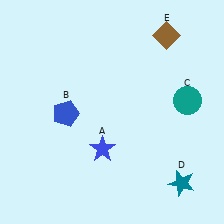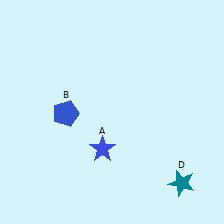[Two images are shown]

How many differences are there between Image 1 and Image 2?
There are 2 differences between the two images.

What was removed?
The teal circle (C), the brown diamond (E) were removed in Image 2.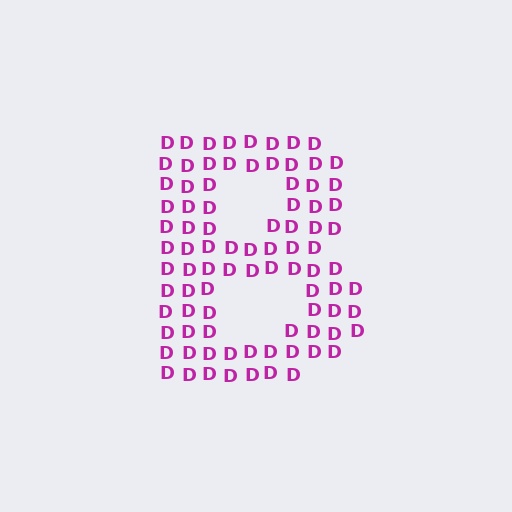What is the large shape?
The large shape is the letter B.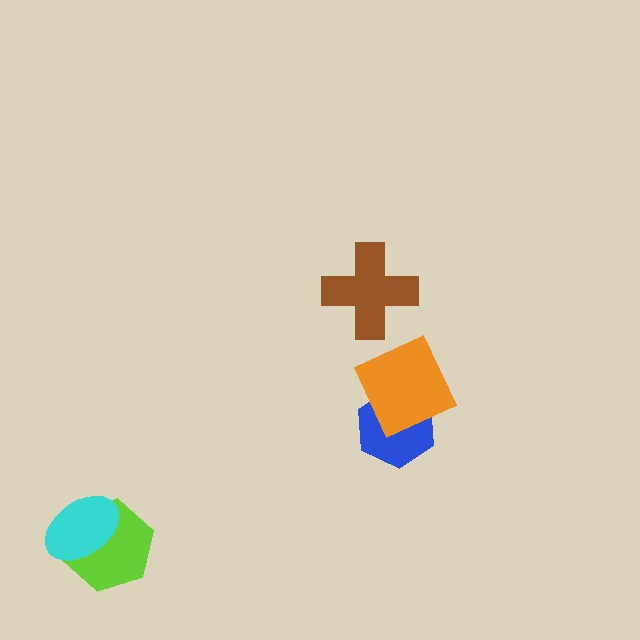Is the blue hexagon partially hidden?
Yes, it is partially covered by another shape.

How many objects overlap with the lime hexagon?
1 object overlaps with the lime hexagon.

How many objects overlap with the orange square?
1 object overlaps with the orange square.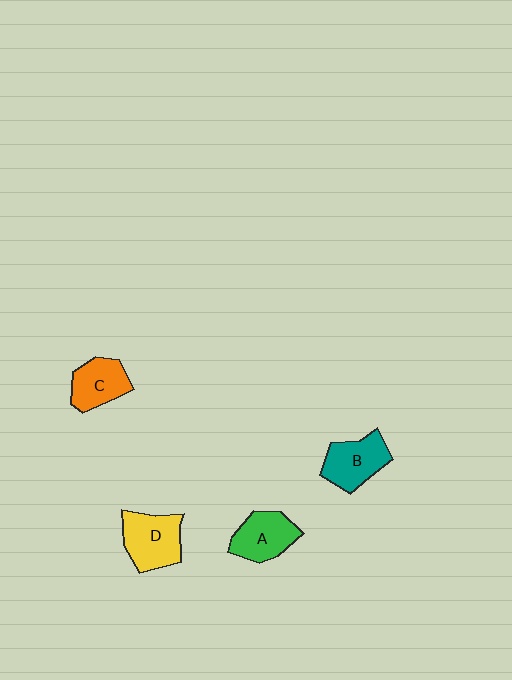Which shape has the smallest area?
Shape C (orange).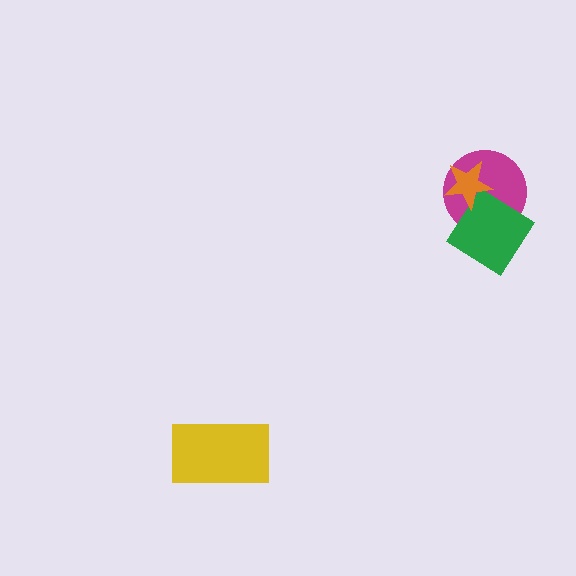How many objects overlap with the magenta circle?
2 objects overlap with the magenta circle.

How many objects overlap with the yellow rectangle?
0 objects overlap with the yellow rectangle.